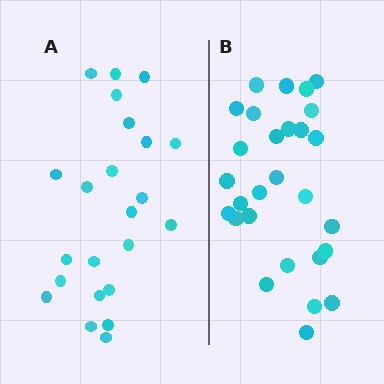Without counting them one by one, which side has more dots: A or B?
Region B (the right region) has more dots.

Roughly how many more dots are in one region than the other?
Region B has about 5 more dots than region A.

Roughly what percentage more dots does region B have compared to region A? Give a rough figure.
About 20% more.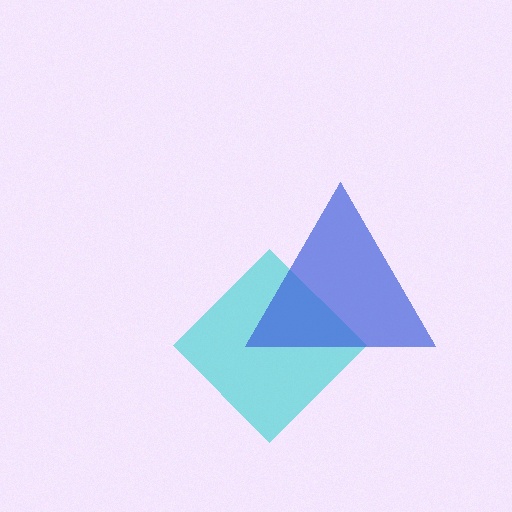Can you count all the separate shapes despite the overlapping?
Yes, there are 2 separate shapes.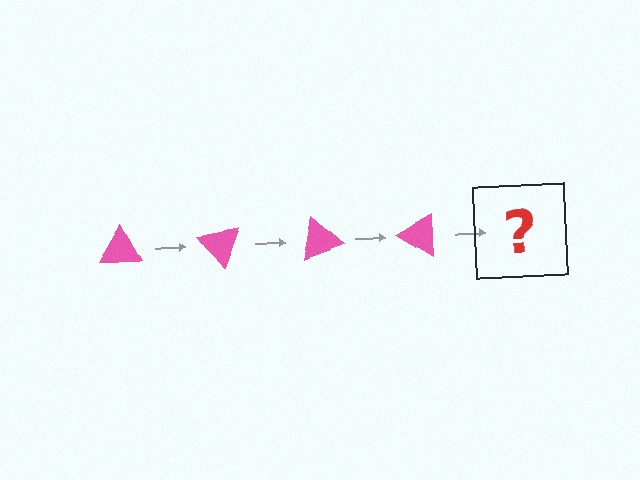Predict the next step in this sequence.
The next step is a pink triangle rotated 200 degrees.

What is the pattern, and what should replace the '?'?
The pattern is that the triangle rotates 50 degrees each step. The '?' should be a pink triangle rotated 200 degrees.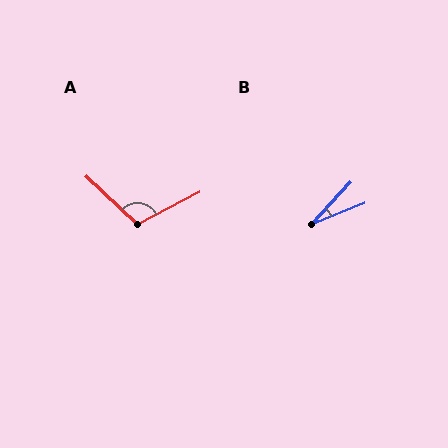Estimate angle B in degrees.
Approximately 25 degrees.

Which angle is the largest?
A, at approximately 110 degrees.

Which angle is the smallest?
B, at approximately 25 degrees.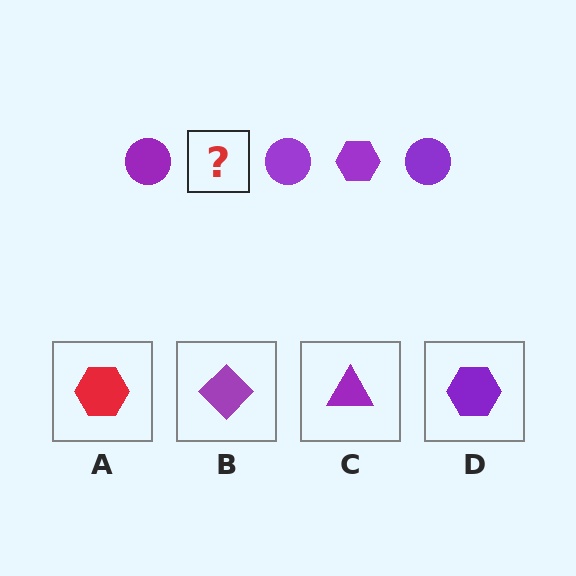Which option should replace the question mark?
Option D.